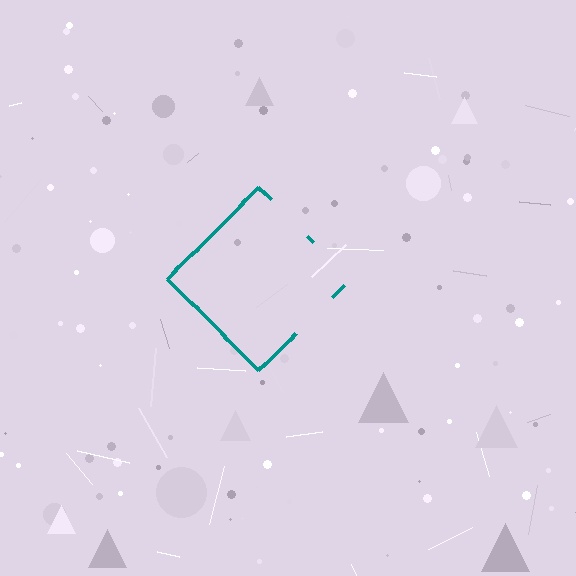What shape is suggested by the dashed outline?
The dashed outline suggests a diamond.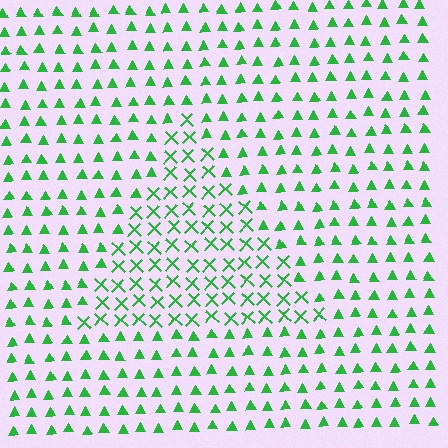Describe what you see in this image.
The image is filled with small green elements arranged in a uniform grid. A triangle-shaped region contains X marks, while the surrounding area contains triangles. The boundary is defined purely by the change in element shape.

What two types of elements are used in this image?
The image uses X marks inside the triangle region and triangles outside it.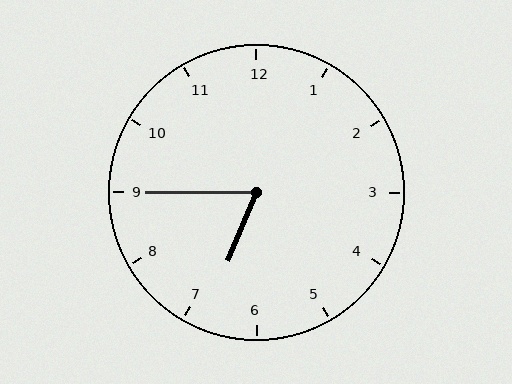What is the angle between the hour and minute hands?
Approximately 68 degrees.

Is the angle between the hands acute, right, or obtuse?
It is acute.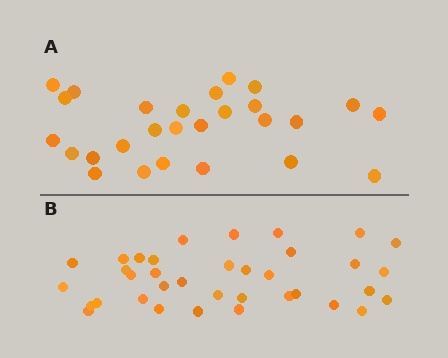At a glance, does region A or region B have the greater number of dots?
Region B (the bottom region) has more dots.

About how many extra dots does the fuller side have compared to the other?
Region B has roughly 8 or so more dots than region A.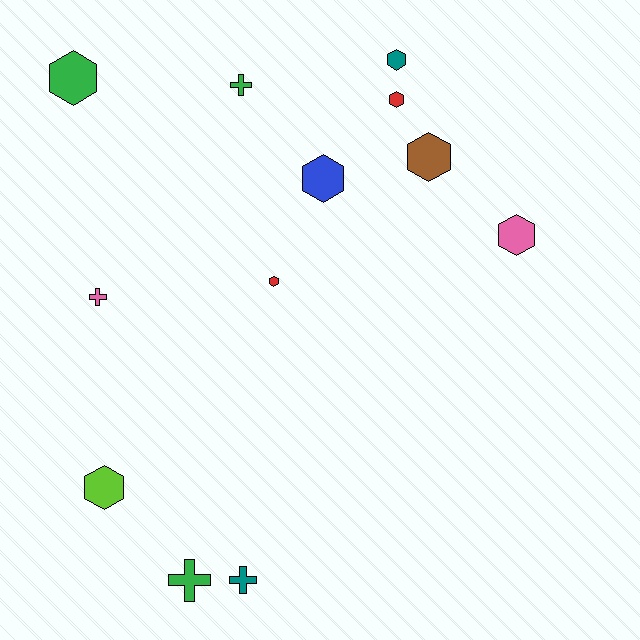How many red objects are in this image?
There are 2 red objects.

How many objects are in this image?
There are 12 objects.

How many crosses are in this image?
There are 4 crosses.